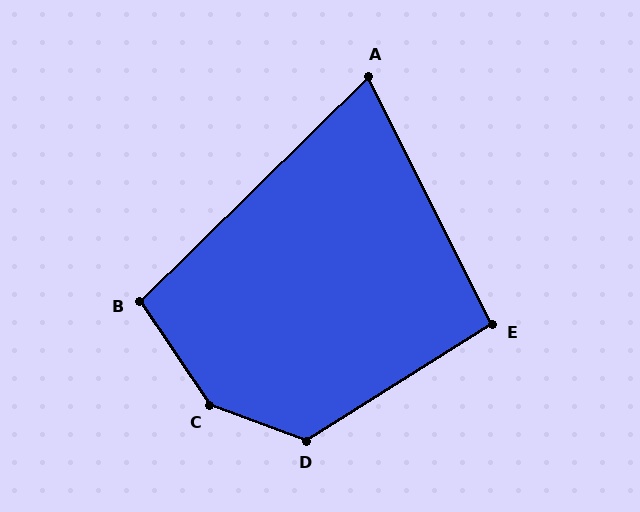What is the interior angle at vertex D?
Approximately 128 degrees (obtuse).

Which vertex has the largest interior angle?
C, at approximately 144 degrees.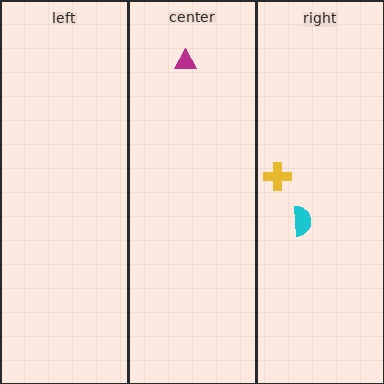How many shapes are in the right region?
2.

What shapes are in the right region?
The cyan semicircle, the yellow cross.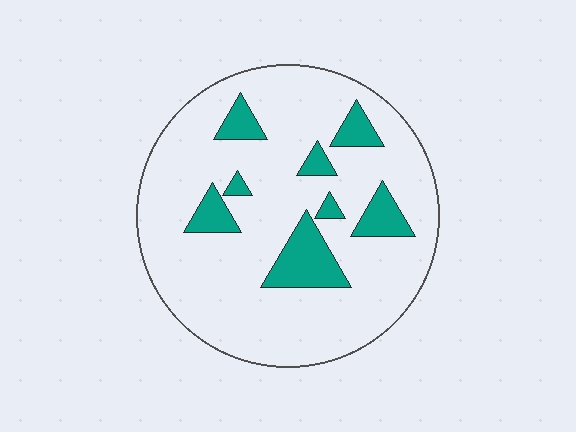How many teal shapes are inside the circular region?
8.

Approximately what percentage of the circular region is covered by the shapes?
Approximately 15%.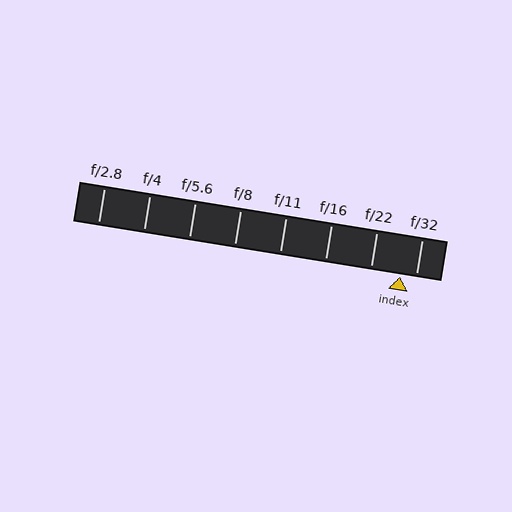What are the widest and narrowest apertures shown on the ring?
The widest aperture shown is f/2.8 and the narrowest is f/32.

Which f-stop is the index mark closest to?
The index mark is closest to f/32.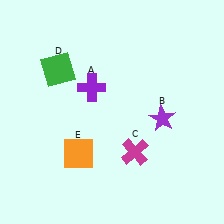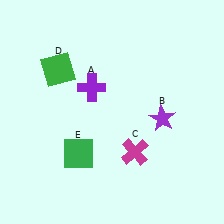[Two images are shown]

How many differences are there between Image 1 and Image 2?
There is 1 difference between the two images.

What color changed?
The square (E) changed from orange in Image 1 to green in Image 2.